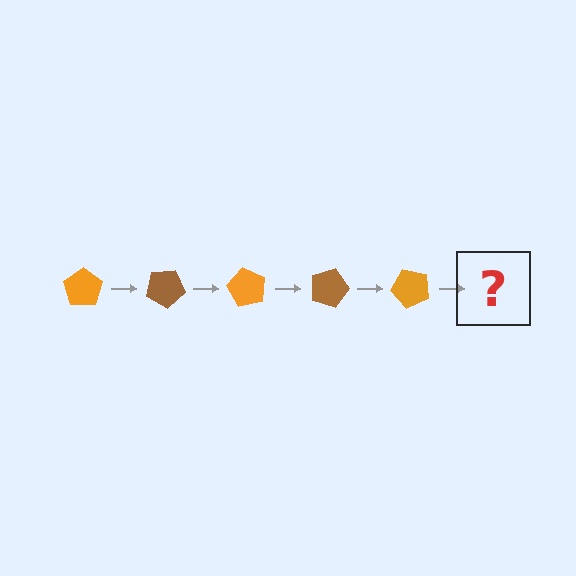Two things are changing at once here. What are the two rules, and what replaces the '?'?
The two rules are that it rotates 30 degrees each step and the color cycles through orange and brown. The '?' should be a brown pentagon, rotated 150 degrees from the start.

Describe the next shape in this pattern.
It should be a brown pentagon, rotated 150 degrees from the start.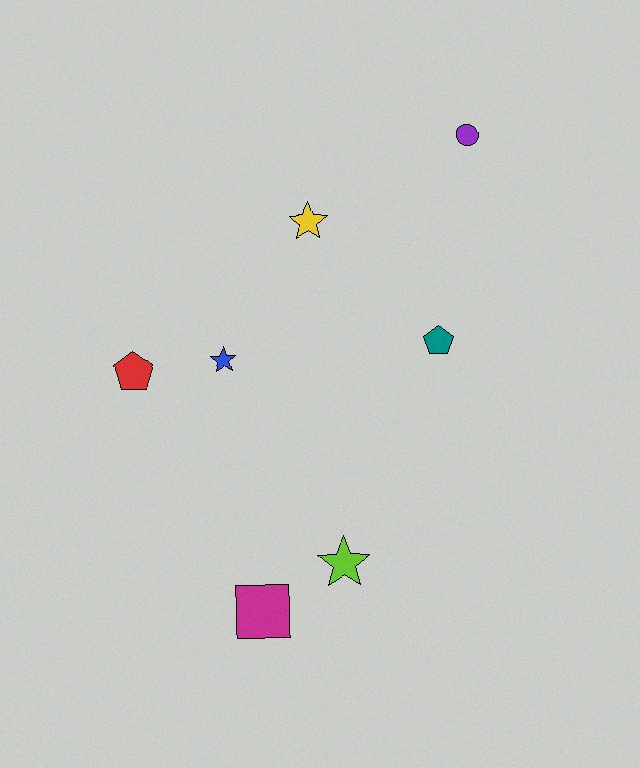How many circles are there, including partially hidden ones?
There is 1 circle.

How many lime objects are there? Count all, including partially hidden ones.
There is 1 lime object.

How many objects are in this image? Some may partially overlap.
There are 7 objects.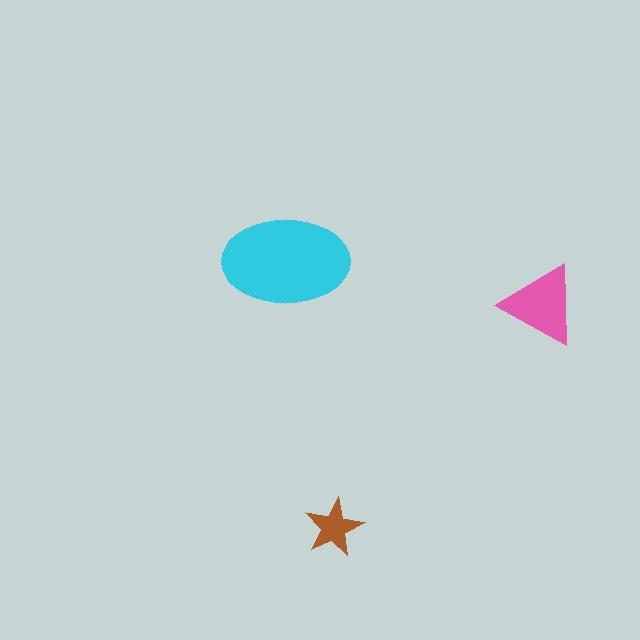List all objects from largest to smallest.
The cyan ellipse, the pink triangle, the brown star.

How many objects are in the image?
There are 3 objects in the image.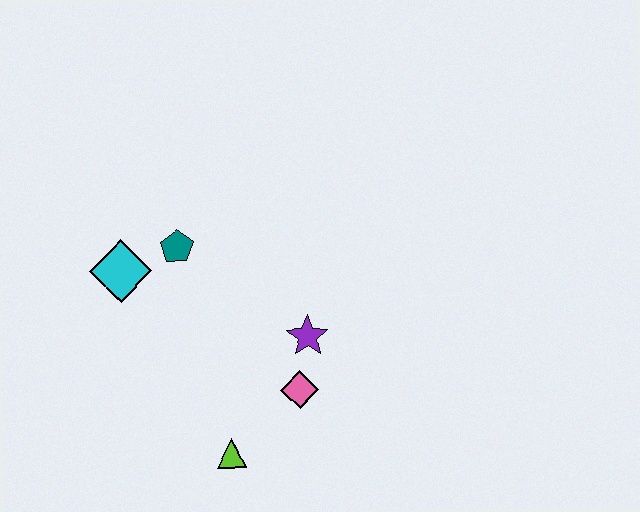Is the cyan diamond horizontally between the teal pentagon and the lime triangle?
No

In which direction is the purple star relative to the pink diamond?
The purple star is above the pink diamond.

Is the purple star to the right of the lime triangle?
Yes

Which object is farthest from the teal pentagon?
The lime triangle is farthest from the teal pentagon.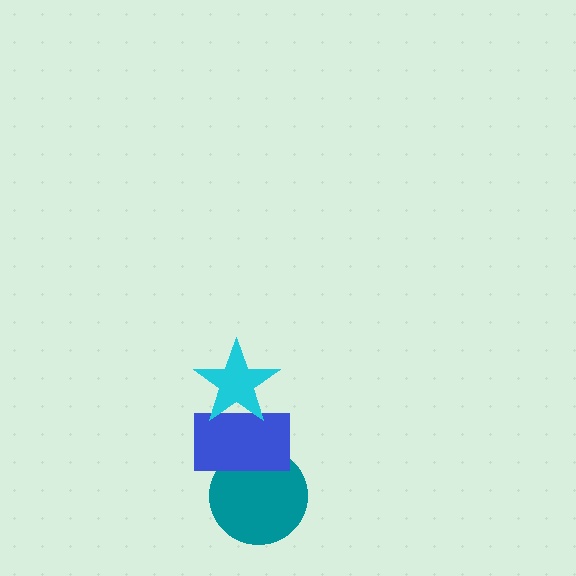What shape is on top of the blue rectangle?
The cyan star is on top of the blue rectangle.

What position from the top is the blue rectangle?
The blue rectangle is 2nd from the top.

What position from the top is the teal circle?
The teal circle is 3rd from the top.